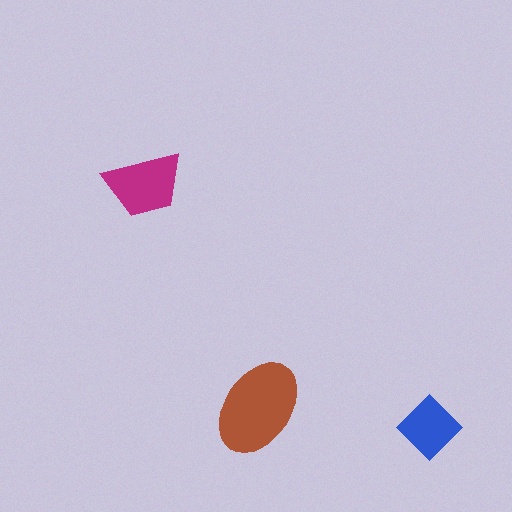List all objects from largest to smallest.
The brown ellipse, the magenta trapezoid, the blue diamond.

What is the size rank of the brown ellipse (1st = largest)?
1st.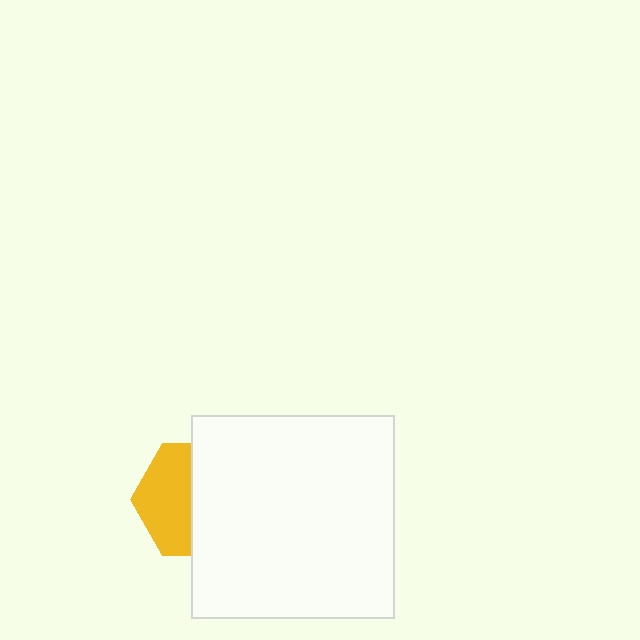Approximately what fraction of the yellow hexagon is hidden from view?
Roughly 54% of the yellow hexagon is hidden behind the white square.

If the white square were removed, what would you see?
You would see the complete yellow hexagon.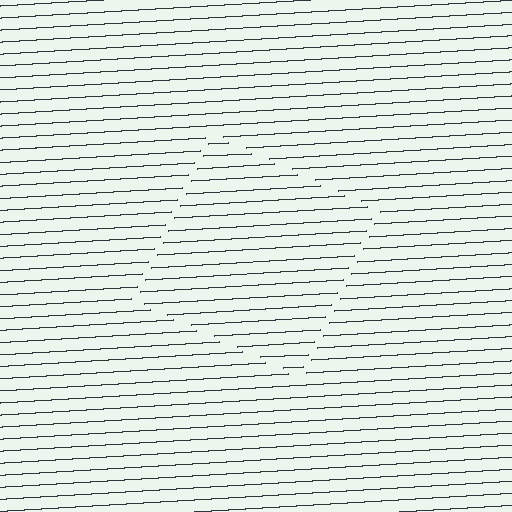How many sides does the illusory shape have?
4 sides — the line-ends trace a square.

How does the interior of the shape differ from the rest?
The interior of the shape contains the same grating, shifted by half a period — the contour is defined by the phase discontinuity where line-ends from the inner and outer gratings abut.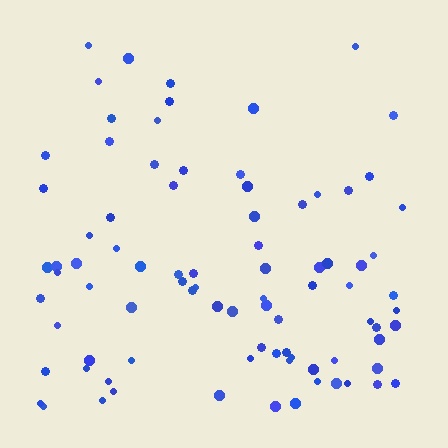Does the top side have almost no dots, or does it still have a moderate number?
Still a moderate number, just noticeably fewer than the bottom.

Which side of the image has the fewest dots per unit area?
The top.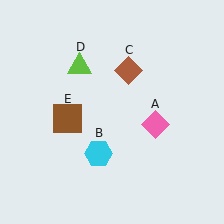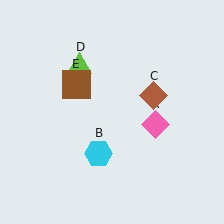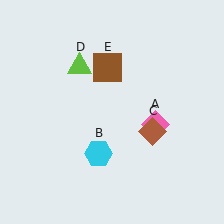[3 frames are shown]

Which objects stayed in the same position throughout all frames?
Pink diamond (object A) and cyan hexagon (object B) and lime triangle (object D) remained stationary.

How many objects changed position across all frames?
2 objects changed position: brown diamond (object C), brown square (object E).